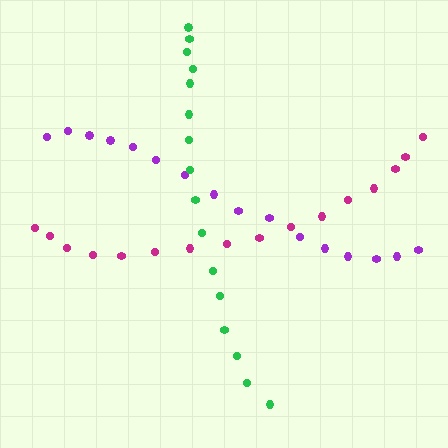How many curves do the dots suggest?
There are 3 distinct paths.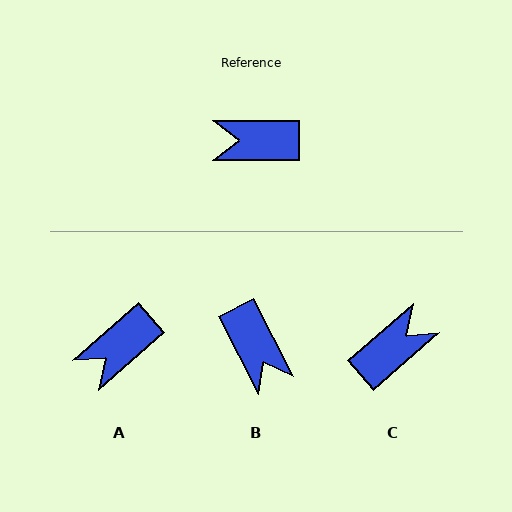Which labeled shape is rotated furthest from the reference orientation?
C, about 139 degrees away.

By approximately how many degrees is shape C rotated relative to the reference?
Approximately 139 degrees clockwise.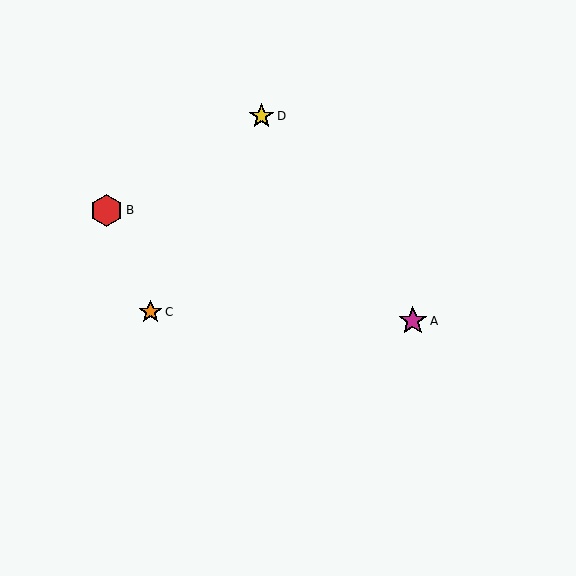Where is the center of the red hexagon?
The center of the red hexagon is at (107, 210).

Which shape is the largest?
The red hexagon (labeled B) is the largest.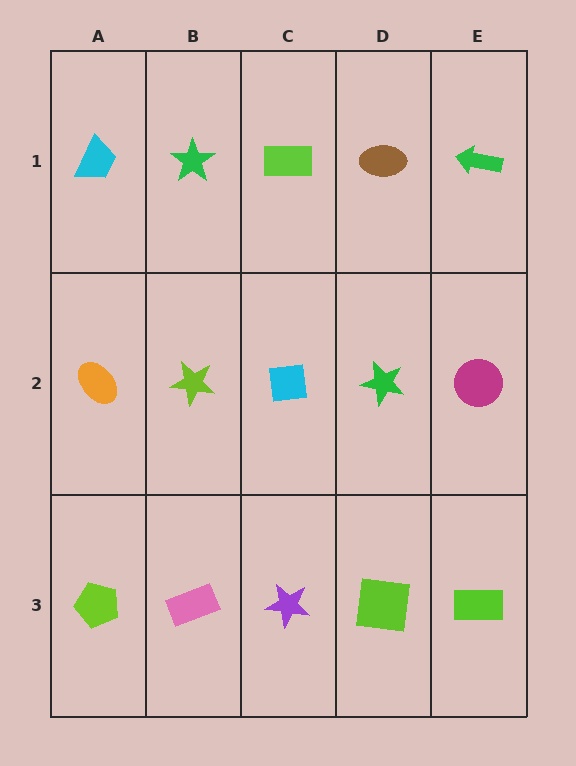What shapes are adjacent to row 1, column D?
A green star (row 2, column D), a lime rectangle (row 1, column C), a green arrow (row 1, column E).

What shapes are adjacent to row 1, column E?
A magenta circle (row 2, column E), a brown ellipse (row 1, column D).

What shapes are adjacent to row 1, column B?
A lime star (row 2, column B), a cyan trapezoid (row 1, column A), a lime rectangle (row 1, column C).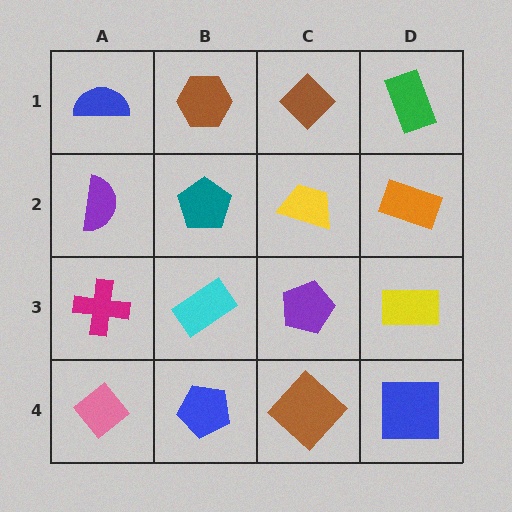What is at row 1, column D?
A green rectangle.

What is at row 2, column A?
A purple semicircle.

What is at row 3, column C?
A purple pentagon.